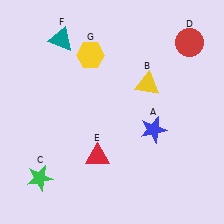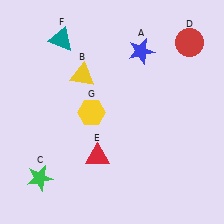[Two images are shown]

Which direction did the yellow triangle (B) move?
The yellow triangle (B) moved left.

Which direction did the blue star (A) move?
The blue star (A) moved up.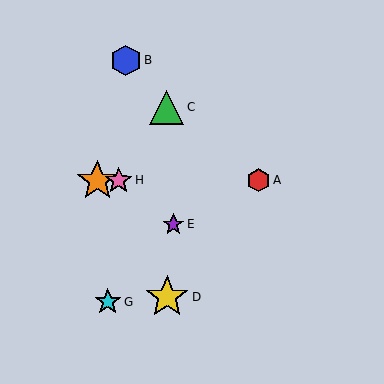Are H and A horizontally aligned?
Yes, both are at y≈180.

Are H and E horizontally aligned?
No, H is at y≈180 and E is at y≈224.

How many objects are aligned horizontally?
3 objects (A, F, H) are aligned horizontally.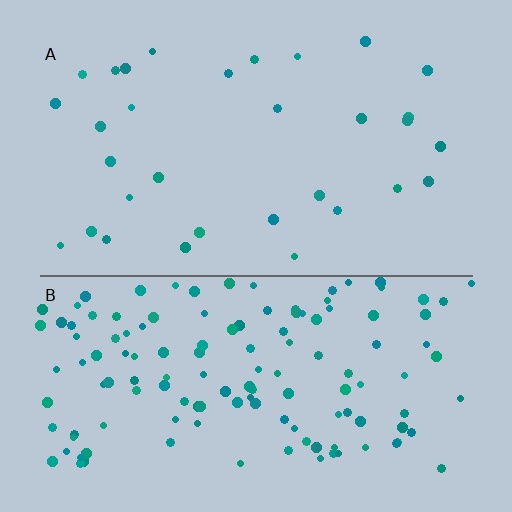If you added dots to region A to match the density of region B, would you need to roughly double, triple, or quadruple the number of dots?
Approximately quadruple.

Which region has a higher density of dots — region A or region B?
B (the bottom).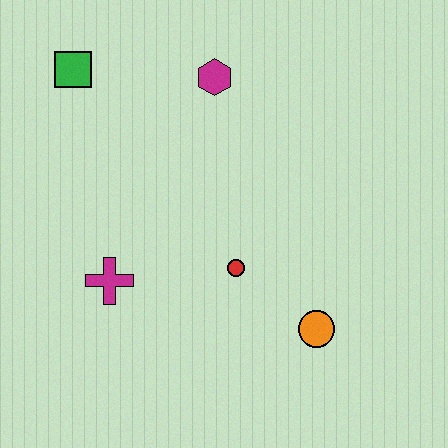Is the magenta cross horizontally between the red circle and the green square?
Yes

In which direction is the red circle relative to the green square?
The red circle is below the green square.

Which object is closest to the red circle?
The orange circle is closest to the red circle.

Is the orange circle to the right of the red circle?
Yes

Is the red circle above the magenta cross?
Yes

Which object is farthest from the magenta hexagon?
The orange circle is farthest from the magenta hexagon.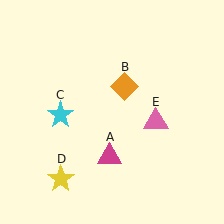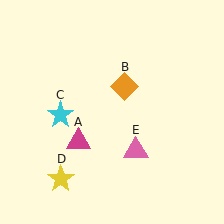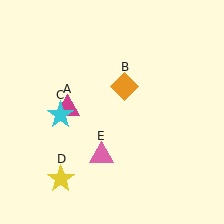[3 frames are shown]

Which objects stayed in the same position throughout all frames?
Orange diamond (object B) and cyan star (object C) and yellow star (object D) remained stationary.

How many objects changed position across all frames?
2 objects changed position: magenta triangle (object A), pink triangle (object E).